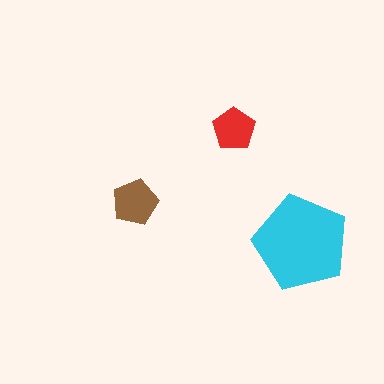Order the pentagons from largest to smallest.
the cyan one, the brown one, the red one.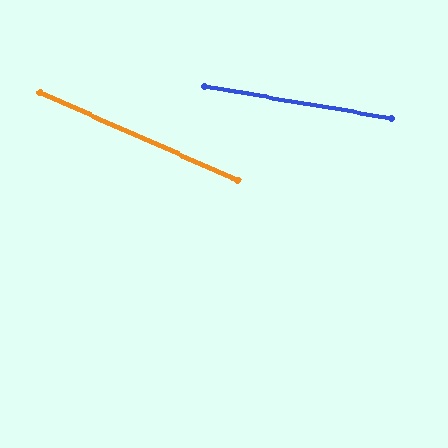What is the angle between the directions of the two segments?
Approximately 14 degrees.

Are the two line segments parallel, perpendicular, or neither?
Neither parallel nor perpendicular — they differ by about 14°.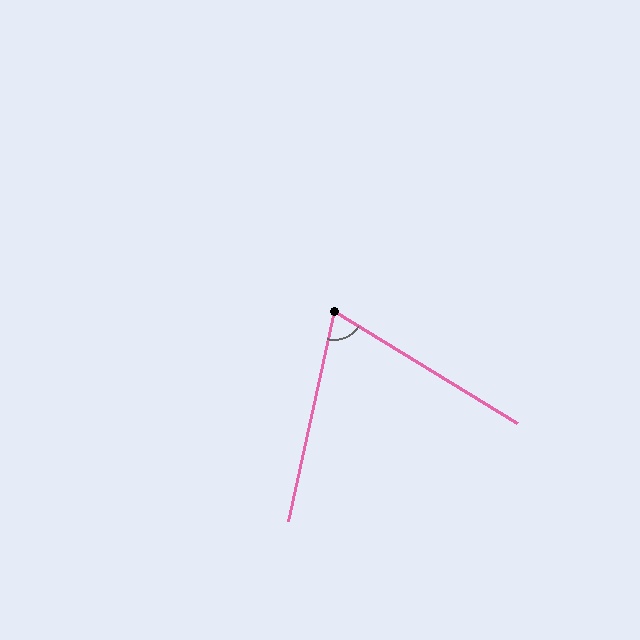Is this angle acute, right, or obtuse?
It is acute.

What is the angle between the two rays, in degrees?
Approximately 71 degrees.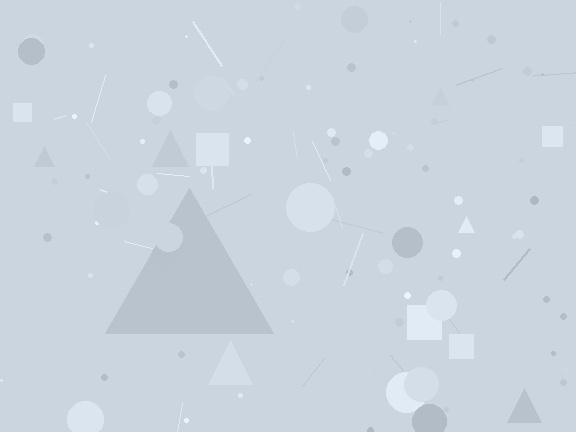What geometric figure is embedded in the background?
A triangle is embedded in the background.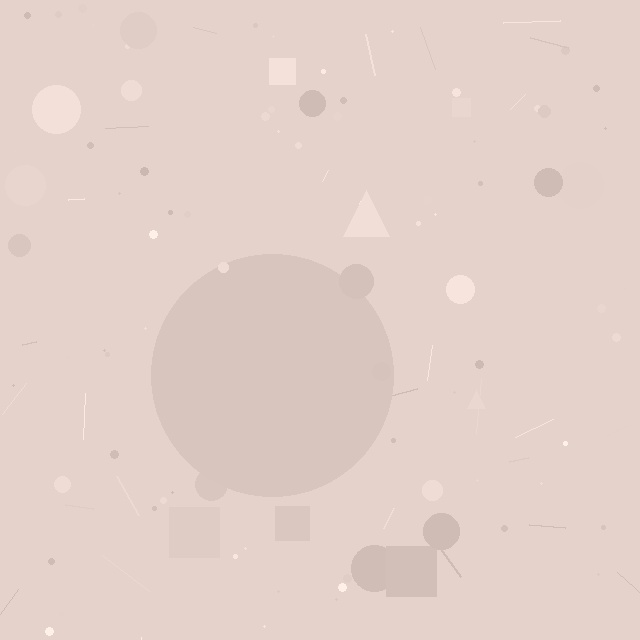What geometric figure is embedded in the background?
A circle is embedded in the background.